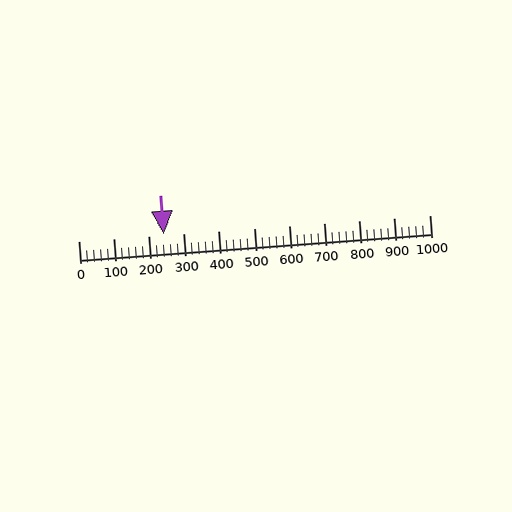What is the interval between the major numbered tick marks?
The major tick marks are spaced 100 units apart.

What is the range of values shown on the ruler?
The ruler shows values from 0 to 1000.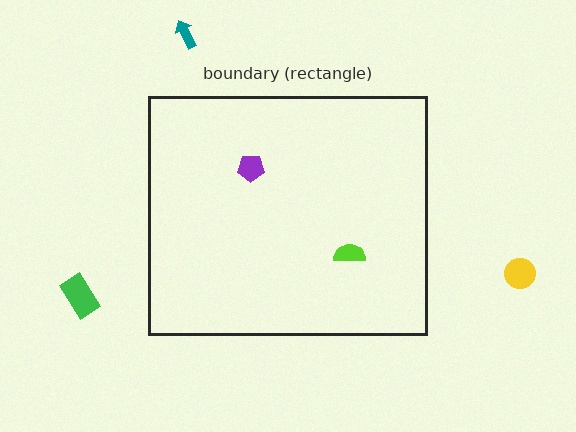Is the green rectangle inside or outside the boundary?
Outside.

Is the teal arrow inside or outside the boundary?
Outside.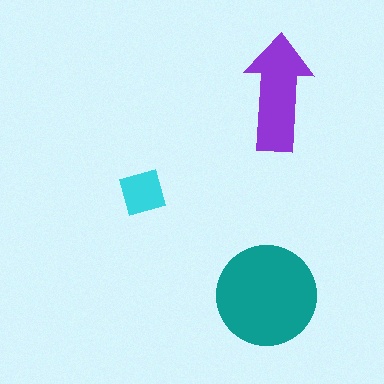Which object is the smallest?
The cyan diamond.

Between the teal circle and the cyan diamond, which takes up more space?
The teal circle.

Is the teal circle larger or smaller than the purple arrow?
Larger.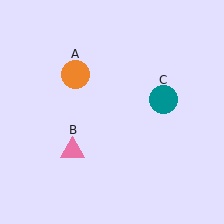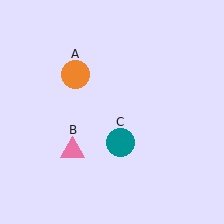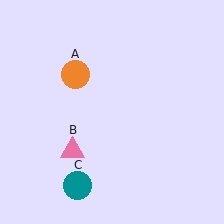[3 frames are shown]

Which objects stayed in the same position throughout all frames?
Orange circle (object A) and pink triangle (object B) remained stationary.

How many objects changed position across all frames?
1 object changed position: teal circle (object C).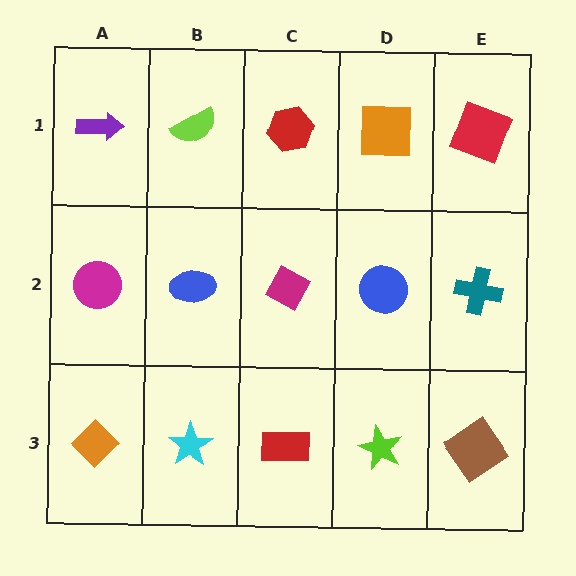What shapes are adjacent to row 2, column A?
A purple arrow (row 1, column A), an orange diamond (row 3, column A), a blue ellipse (row 2, column B).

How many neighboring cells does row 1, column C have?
3.